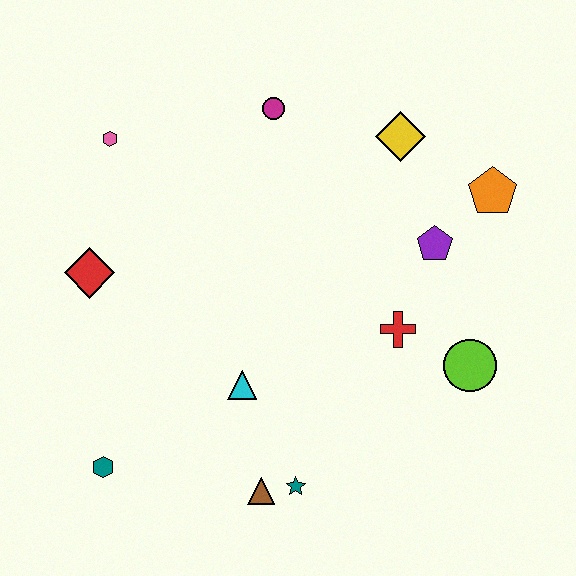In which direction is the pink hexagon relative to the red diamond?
The pink hexagon is above the red diamond.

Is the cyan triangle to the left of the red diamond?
No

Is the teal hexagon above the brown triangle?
Yes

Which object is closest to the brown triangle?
The teal star is closest to the brown triangle.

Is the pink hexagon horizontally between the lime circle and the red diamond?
Yes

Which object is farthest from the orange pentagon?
The teal hexagon is farthest from the orange pentagon.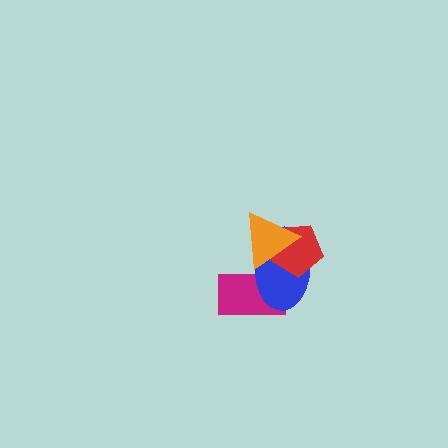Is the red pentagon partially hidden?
Yes, it is partially covered by another shape.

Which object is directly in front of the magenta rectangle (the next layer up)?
The blue ellipse is directly in front of the magenta rectangle.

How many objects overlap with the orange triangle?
3 objects overlap with the orange triangle.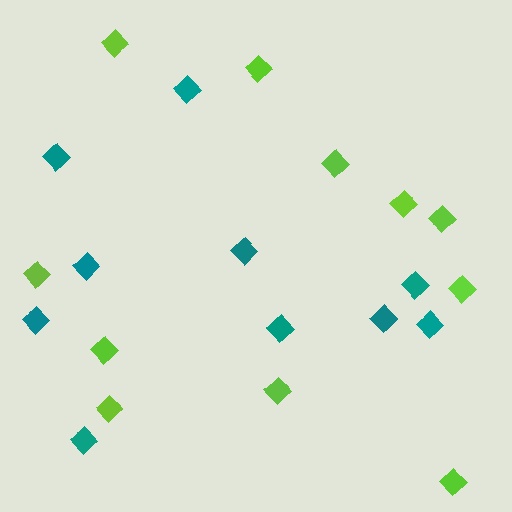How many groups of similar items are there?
There are 2 groups: one group of teal diamonds (10) and one group of lime diamonds (11).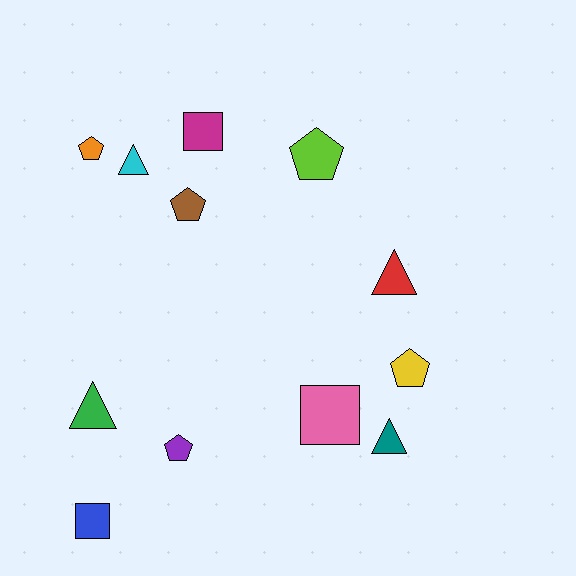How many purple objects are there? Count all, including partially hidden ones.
There is 1 purple object.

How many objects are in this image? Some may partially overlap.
There are 12 objects.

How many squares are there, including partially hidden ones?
There are 3 squares.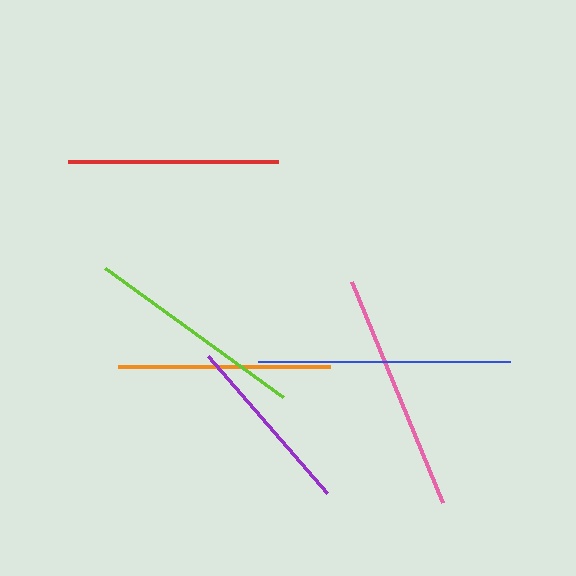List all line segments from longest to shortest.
From longest to shortest: blue, pink, lime, orange, red, purple.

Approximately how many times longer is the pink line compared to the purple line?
The pink line is approximately 1.3 times the length of the purple line.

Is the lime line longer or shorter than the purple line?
The lime line is longer than the purple line.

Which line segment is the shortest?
The purple line is the shortest at approximately 182 pixels.